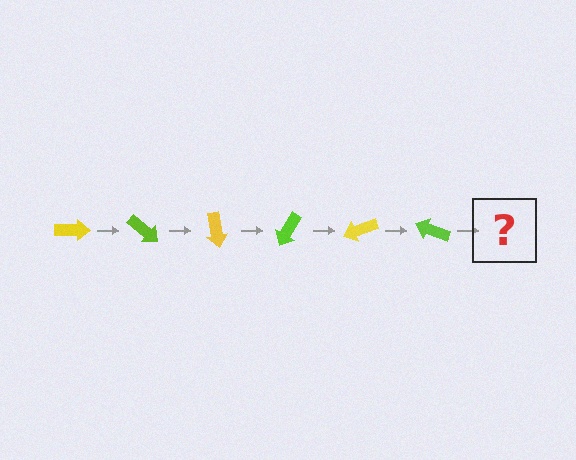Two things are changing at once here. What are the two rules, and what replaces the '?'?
The two rules are that it rotates 40 degrees each step and the color cycles through yellow and lime. The '?' should be a yellow arrow, rotated 240 degrees from the start.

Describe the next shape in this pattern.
It should be a yellow arrow, rotated 240 degrees from the start.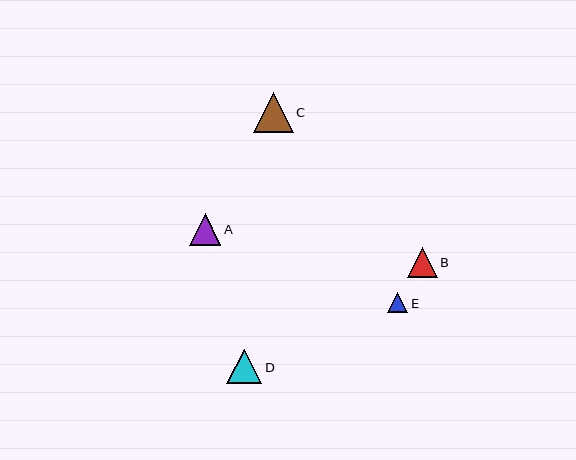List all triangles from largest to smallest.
From largest to smallest: C, D, A, B, E.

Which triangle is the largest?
Triangle C is the largest with a size of approximately 40 pixels.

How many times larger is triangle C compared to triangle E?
Triangle C is approximately 2.0 times the size of triangle E.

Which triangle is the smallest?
Triangle E is the smallest with a size of approximately 20 pixels.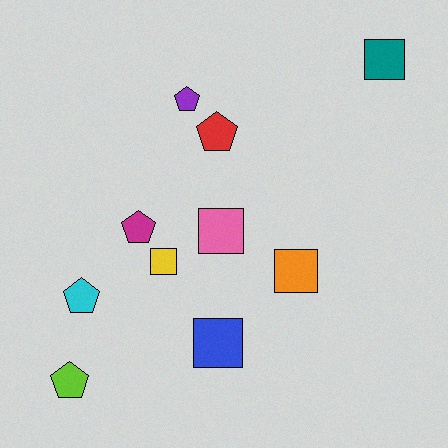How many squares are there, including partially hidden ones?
There are 5 squares.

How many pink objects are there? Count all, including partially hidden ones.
There is 1 pink object.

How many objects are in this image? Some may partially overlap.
There are 10 objects.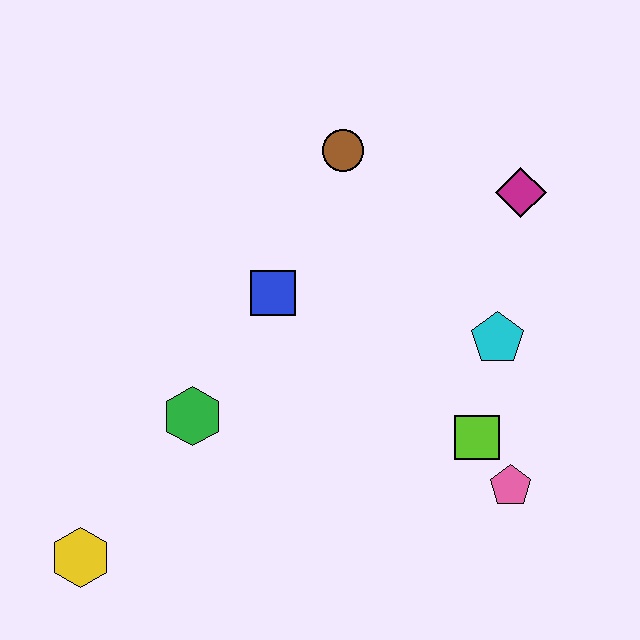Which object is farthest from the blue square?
The yellow hexagon is farthest from the blue square.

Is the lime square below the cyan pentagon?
Yes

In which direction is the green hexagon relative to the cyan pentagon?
The green hexagon is to the left of the cyan pentagon.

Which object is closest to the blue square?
The green hexagon is closest to the blue square.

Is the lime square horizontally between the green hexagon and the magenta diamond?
Yes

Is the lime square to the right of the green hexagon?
Yes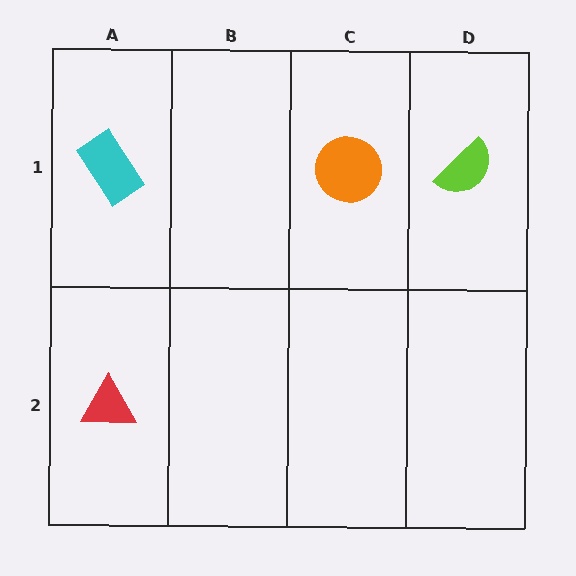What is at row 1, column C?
An orange circle.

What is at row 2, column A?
A red triangle.